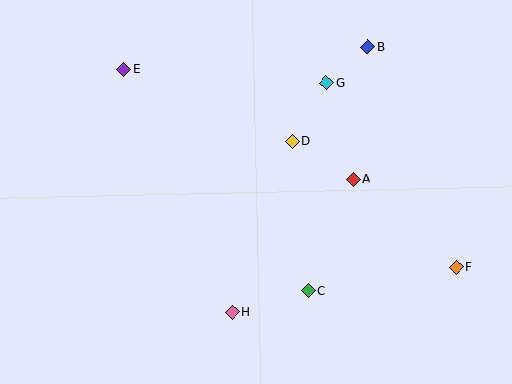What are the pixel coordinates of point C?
Point C is at (309, 290).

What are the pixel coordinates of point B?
Point B is at (367, 47).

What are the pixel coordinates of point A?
Point A is at (353, 179).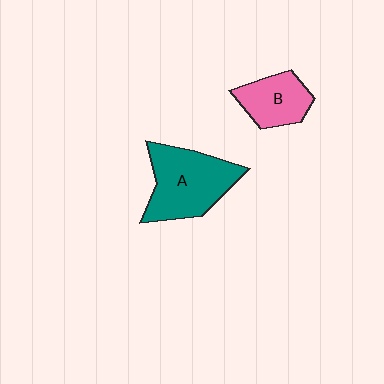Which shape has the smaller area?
Shape B (pink).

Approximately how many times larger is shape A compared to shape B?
Approximately 1.7 times.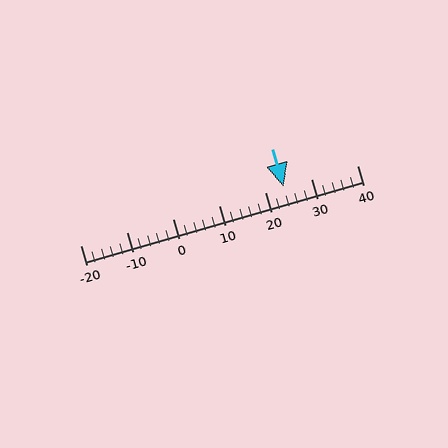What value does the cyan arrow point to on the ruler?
The cyan arrow points to approximately 24.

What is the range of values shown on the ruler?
The ruler shows values from -20 to 40.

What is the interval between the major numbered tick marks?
The major tick marks are spaced 10 units apart.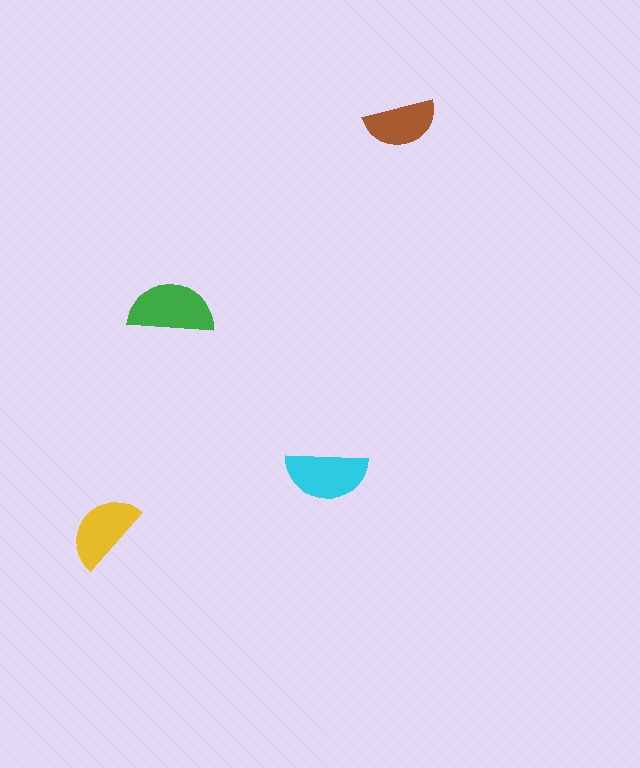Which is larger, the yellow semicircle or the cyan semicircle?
The cyan one.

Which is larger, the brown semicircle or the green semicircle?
The green one.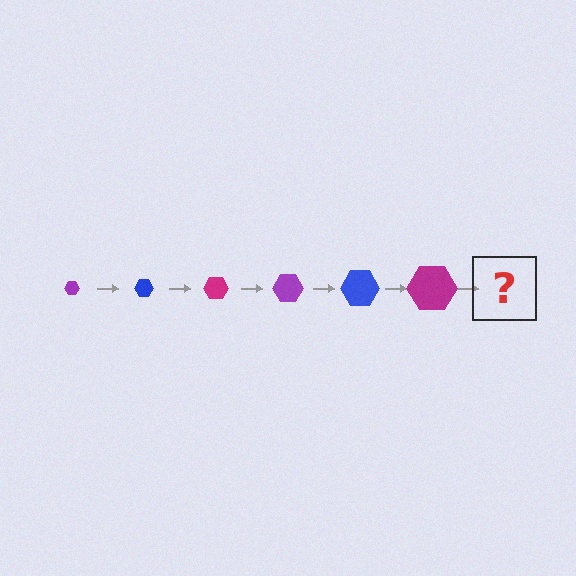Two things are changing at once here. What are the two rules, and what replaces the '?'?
The two rules are that the hexagon grows larger each step and the color cycles through purple, blue, and magenta. The '?' should be a purple hexagon, larger than the previous one.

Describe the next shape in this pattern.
It should be a purple hexagon, larger than the previous one.